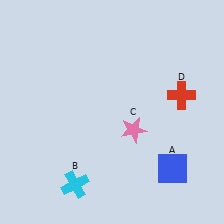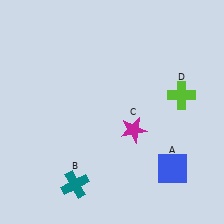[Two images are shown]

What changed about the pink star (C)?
In Image 1, C is pink. In Image 2, it changed to magenta.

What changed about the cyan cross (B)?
In Image 1, B is cyan. In Image 2, it changed to teal.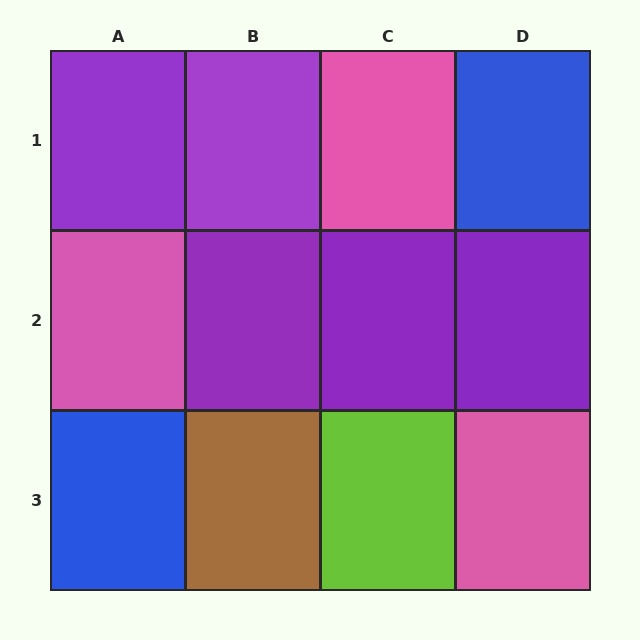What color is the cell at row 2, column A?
Pink.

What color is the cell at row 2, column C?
Purple.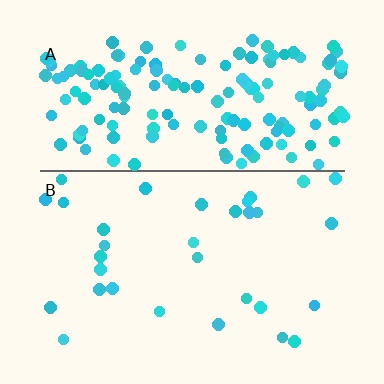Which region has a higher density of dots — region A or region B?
A (the top).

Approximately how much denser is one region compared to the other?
Approximately 5.1× — region A over region B.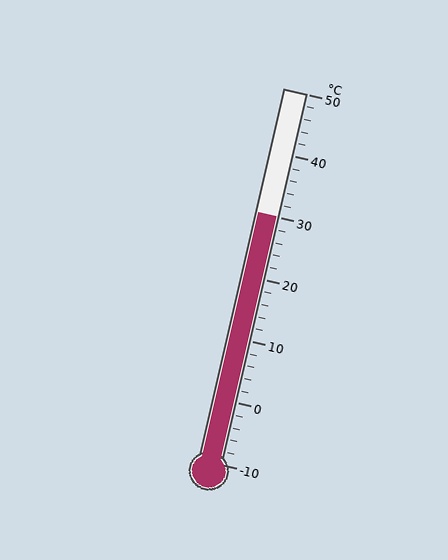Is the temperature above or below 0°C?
The temperature is above 0°C.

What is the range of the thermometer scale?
The thermometer scale ranges from -10°C to 50°C.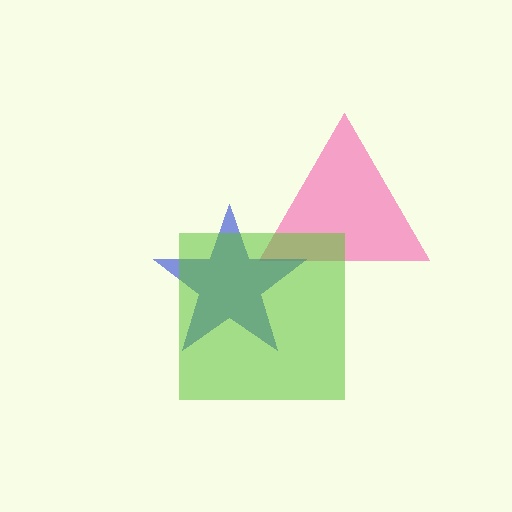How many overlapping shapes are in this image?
There are 3 overlapping shapes in the image.